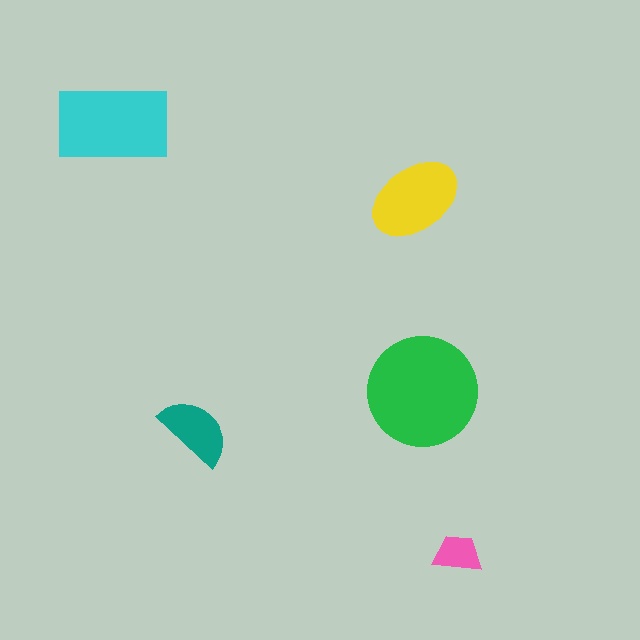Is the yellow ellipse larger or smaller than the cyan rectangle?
Smaller.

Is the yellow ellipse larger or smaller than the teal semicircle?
Larger.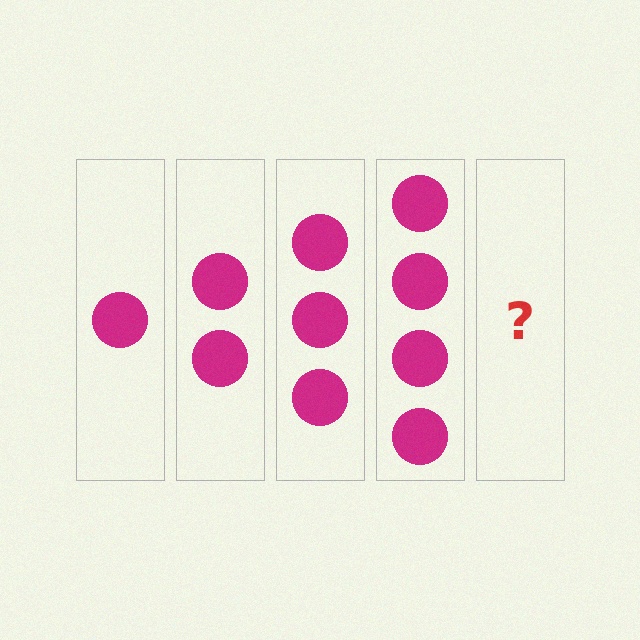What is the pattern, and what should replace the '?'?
The pattern is that each step adds one more circle. The '?' should be 5 circles.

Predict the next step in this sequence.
The next step is 5 circles.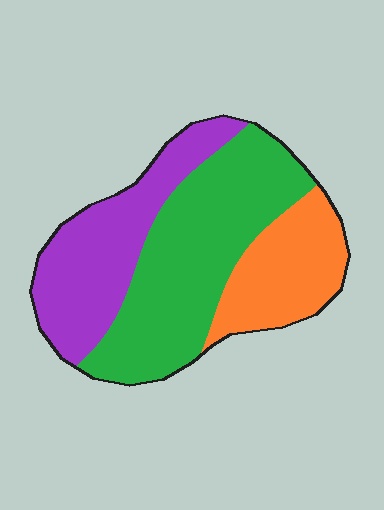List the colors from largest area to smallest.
From largest to smallest: green, purple, orange.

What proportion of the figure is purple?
Purple covers around 30% of the figure.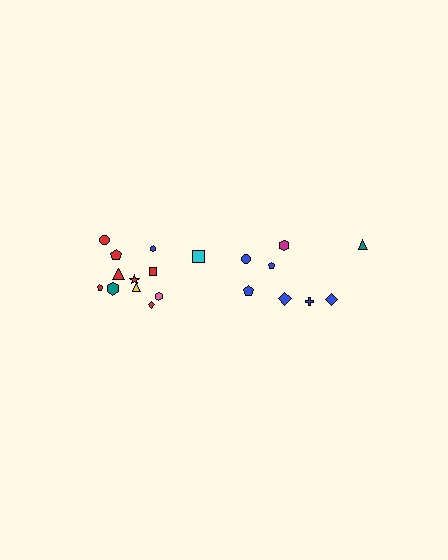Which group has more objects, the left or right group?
The left group.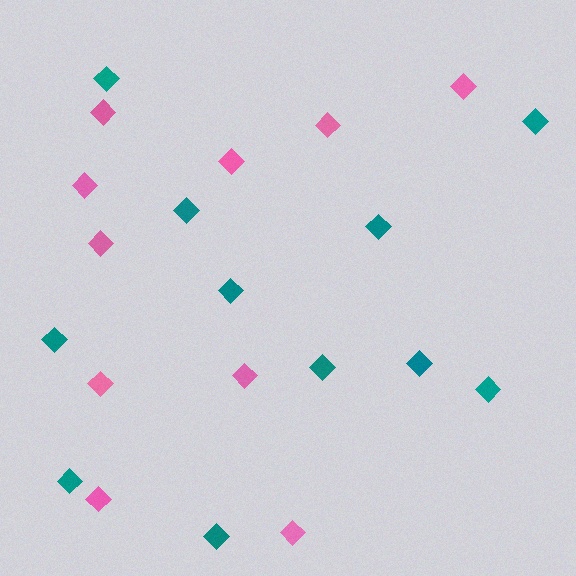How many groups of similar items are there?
There are 2 groups: one group of pink diamonds (10) and one group of teal diamonds (11).